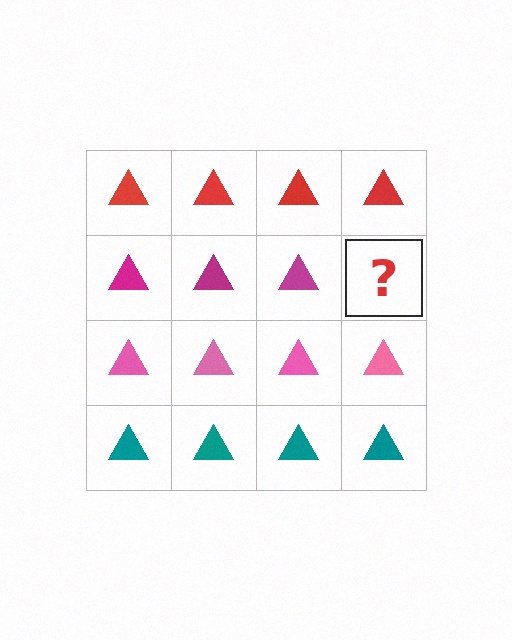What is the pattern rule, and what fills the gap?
The rule is that each row has a consistent color. The gap should be filled with a magenta triangle.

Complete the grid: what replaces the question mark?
The question mark should be replaced with a magenta triangle.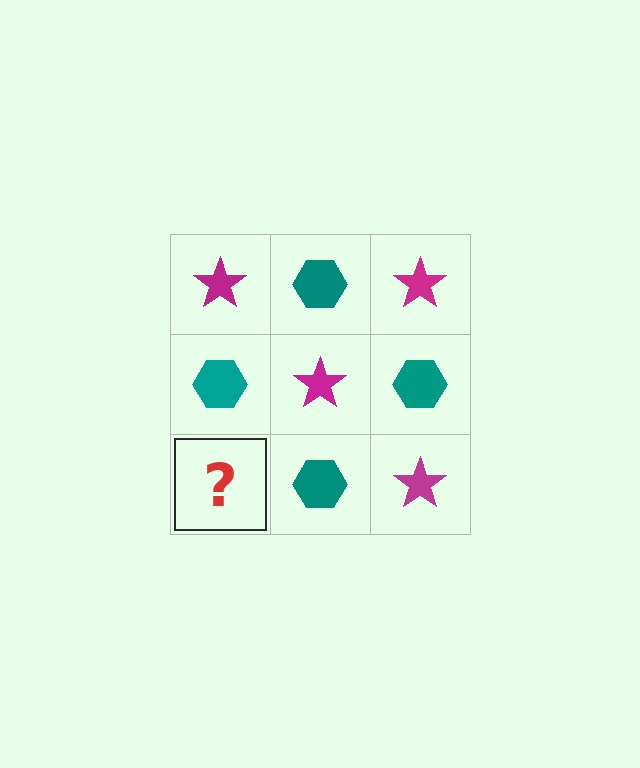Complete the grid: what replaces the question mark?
The question mark should be replaced with a magenta star.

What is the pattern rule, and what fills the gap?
The rule is that it alternates magenta star and teal hexagon in a checkerboard pattern. The gap should be filled with a magenta star.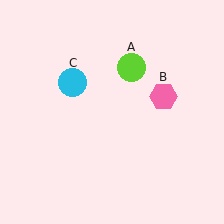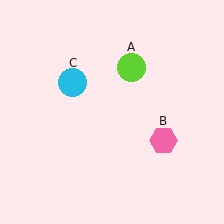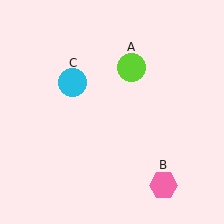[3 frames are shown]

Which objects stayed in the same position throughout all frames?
Lime circle (object A) and cyan circle (object C) remained stationary.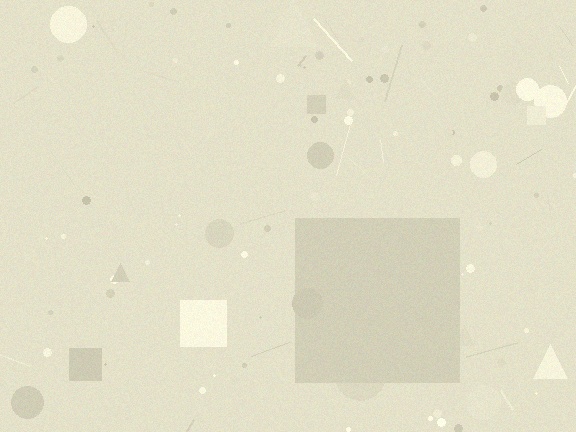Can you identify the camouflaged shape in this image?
The camouflaged shape is a square.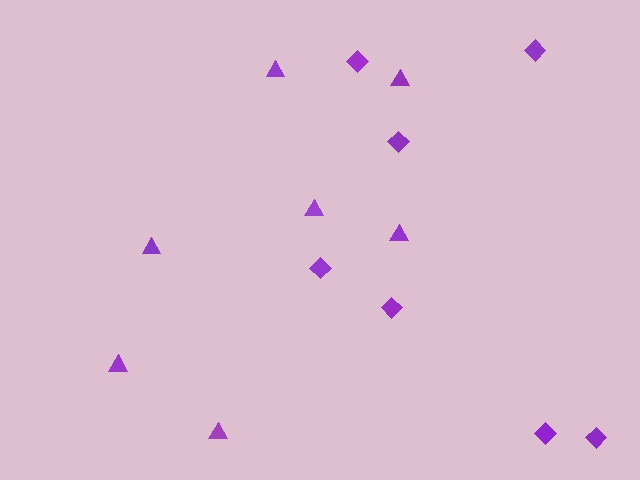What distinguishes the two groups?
There are 2 groups: one group of triangles (7) and one group of diamonds (7).